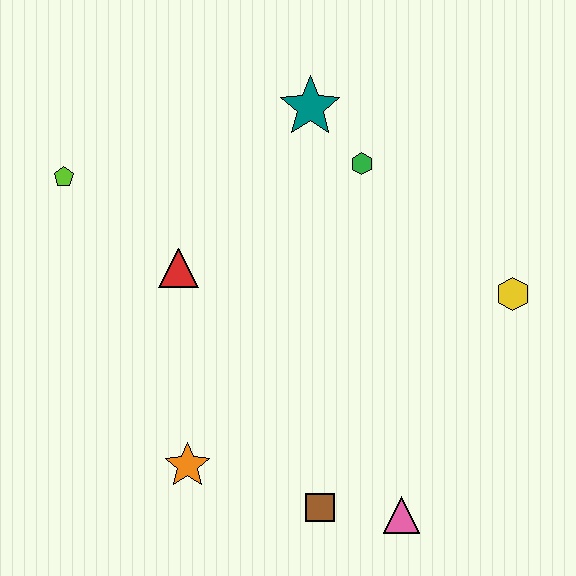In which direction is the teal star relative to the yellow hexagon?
The teal star is to the left of the yellow hexagon.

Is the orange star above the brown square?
Yes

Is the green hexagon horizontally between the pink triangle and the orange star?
Yes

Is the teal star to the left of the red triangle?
No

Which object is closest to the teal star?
The green hexagon is closest to the teal star.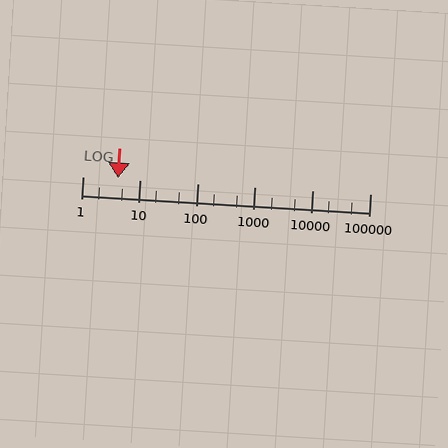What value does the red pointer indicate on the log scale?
The pointer indicates approximately 4.1.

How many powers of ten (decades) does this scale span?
The scale spans 5 decades, from 1 to 100000.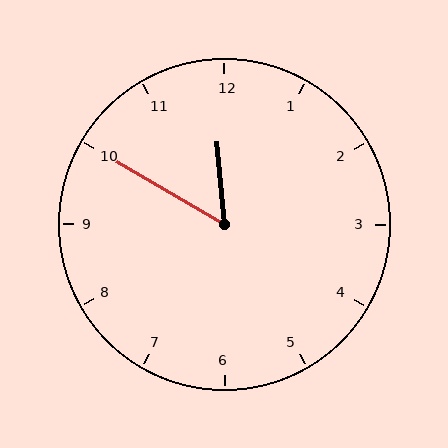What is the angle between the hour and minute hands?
Approximately 55 degrees.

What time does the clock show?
11:50.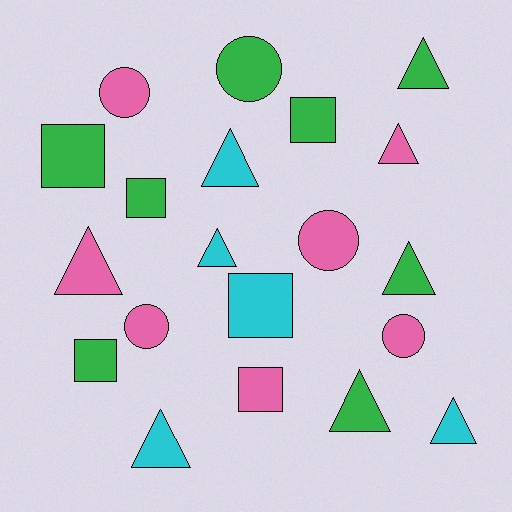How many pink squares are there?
There is 1 pink square.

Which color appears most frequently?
Green, with 8 objects.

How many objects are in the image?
There are 20 objects.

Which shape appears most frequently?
Triangle, with 9 objects.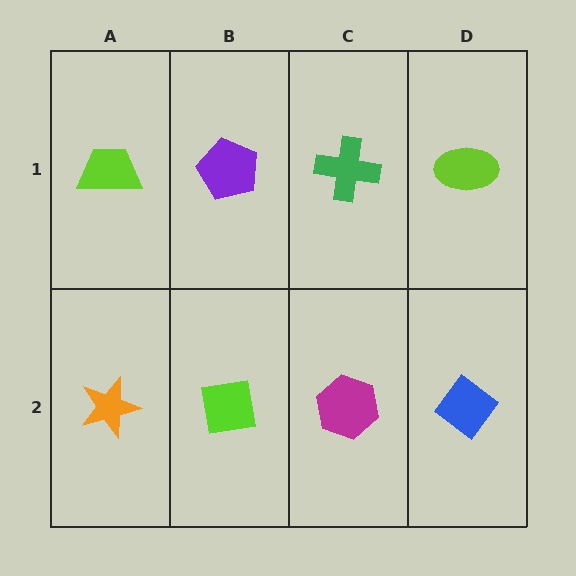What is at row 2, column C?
A magenta hexagon.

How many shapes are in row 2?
4 shapes.